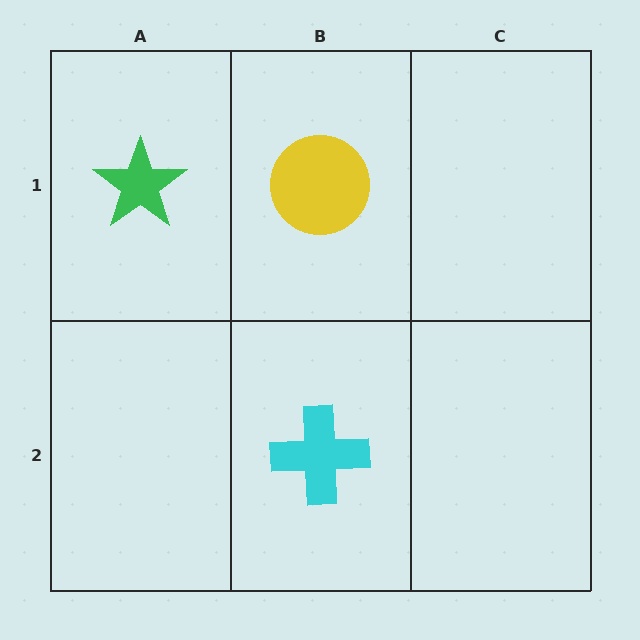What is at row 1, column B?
A yellow circle.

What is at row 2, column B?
A cyan cross.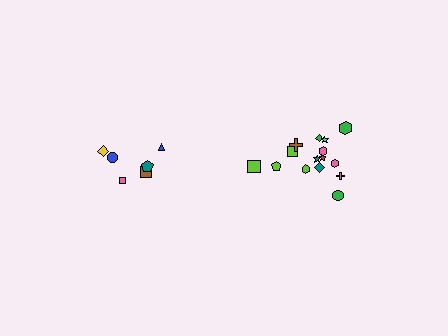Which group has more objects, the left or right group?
The right group.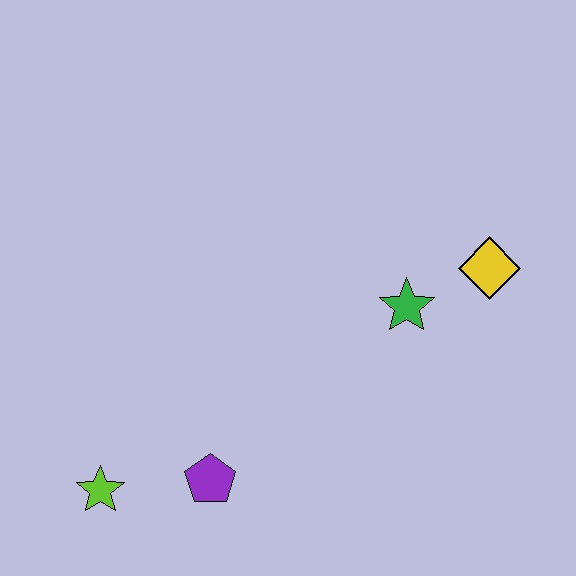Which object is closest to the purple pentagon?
The lime star is closest to the purple pentagon.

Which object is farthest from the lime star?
The yellow diamond is farthest from the lime star.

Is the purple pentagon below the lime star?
No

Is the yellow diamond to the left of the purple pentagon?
No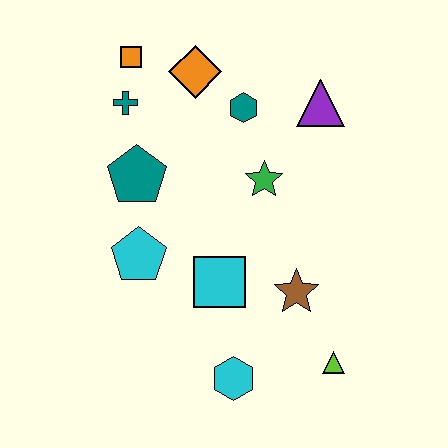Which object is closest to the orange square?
The teal cross is closest to the orange square.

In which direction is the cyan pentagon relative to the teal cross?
The cyan pentagon is below the teal cross.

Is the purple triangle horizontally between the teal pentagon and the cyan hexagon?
No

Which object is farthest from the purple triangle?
The cyan hexagon is farthest from the purple triangle.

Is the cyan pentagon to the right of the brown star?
No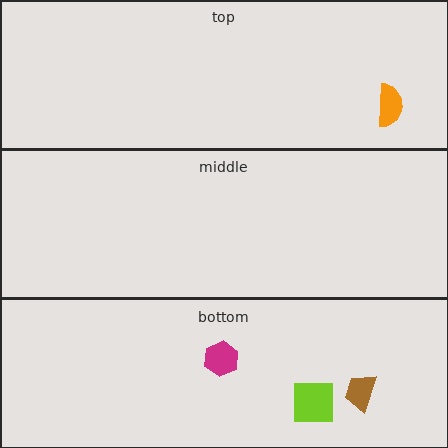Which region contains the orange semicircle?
The top region.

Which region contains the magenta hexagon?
The bottom region.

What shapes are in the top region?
The orange semicircle.